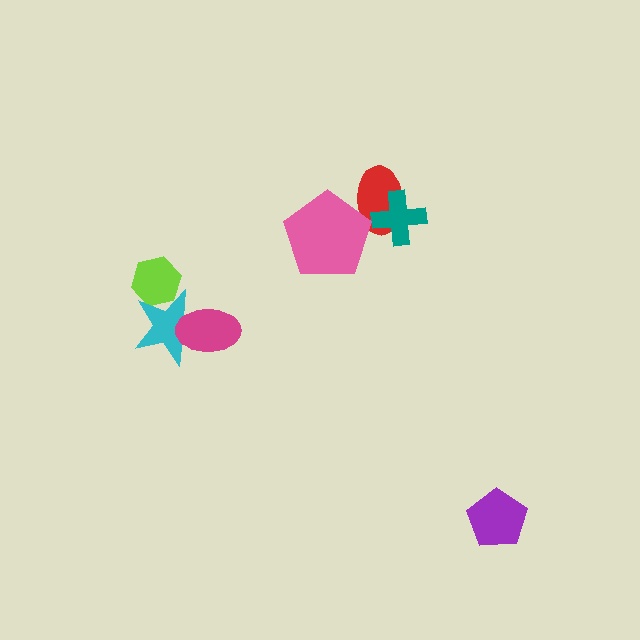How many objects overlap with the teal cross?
1 object overlaps with the teal cross.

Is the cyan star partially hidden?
Yes, it is partially covered by another shape.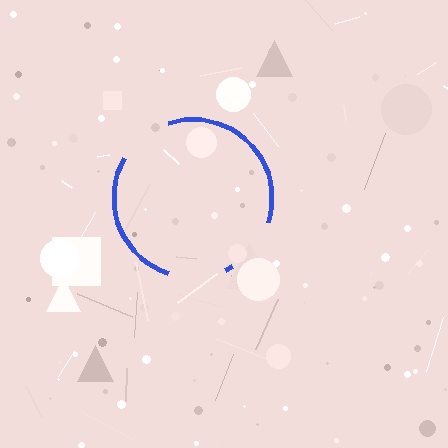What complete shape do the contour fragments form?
The contour fragments form a circle.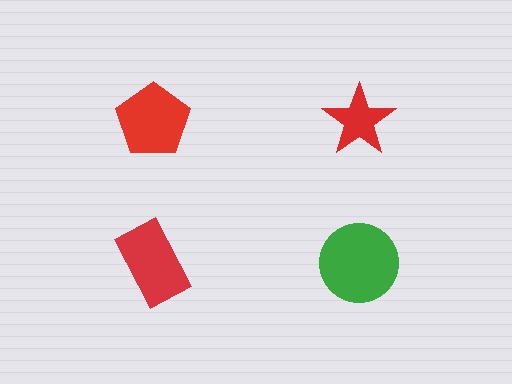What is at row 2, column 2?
A green circle.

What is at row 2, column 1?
A red rectangle.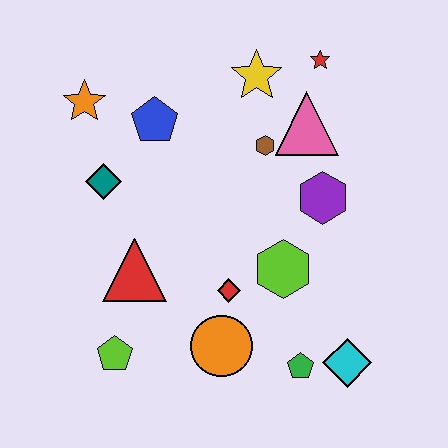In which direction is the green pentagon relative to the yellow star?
The green pentagon is below the yellow star.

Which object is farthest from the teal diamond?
The cyan diamond is farthest from the teal diamond.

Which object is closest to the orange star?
The blue pentagon is closest to the orange star.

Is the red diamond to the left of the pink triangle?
Yes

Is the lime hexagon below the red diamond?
No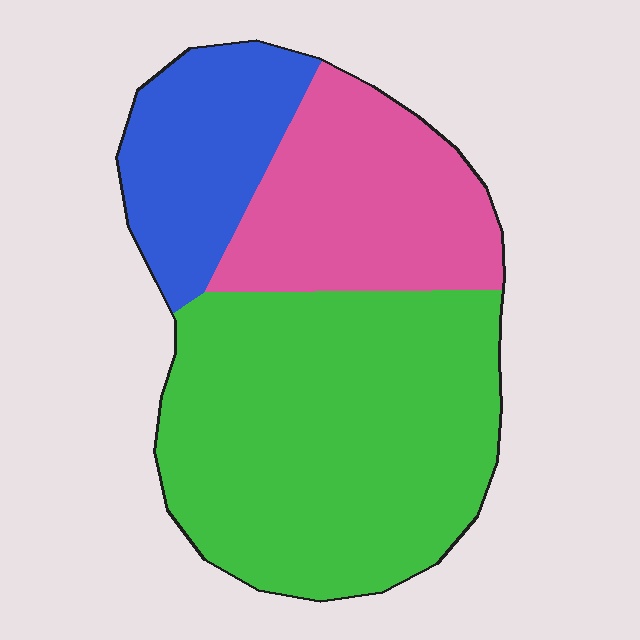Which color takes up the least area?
Blue, at roughly 20%.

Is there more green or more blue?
Green.